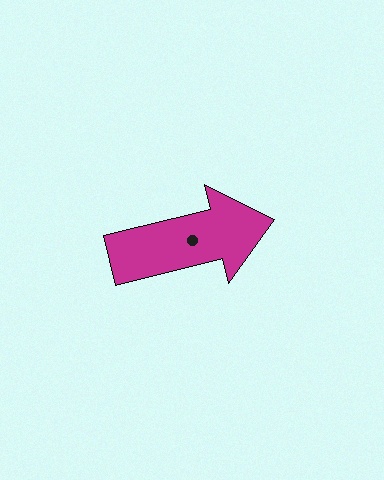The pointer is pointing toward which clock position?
Roughly 3 o'clock.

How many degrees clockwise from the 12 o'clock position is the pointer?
Approximately 76 degrees.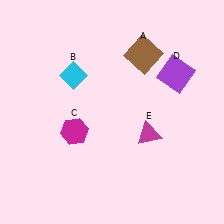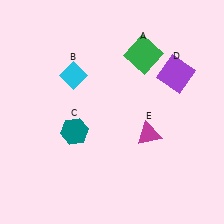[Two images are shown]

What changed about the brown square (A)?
In Image 1, A is brown. In Image 2, it changed to green.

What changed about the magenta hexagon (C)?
In Image 1, C is magenta. In Image 2, it changed to teal.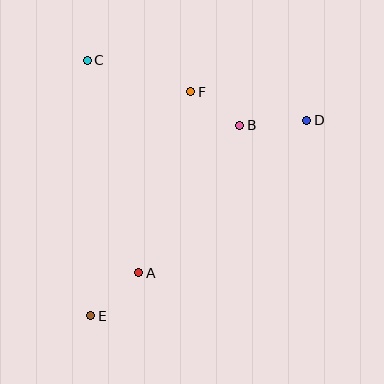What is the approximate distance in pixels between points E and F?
The distance between E and F is approximately 245 pixels.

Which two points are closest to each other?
Points B and F are closest to each other.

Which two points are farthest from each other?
Points D and E are farthest from each other.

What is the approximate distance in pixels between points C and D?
The distance between C and D is approximately 228 pixels.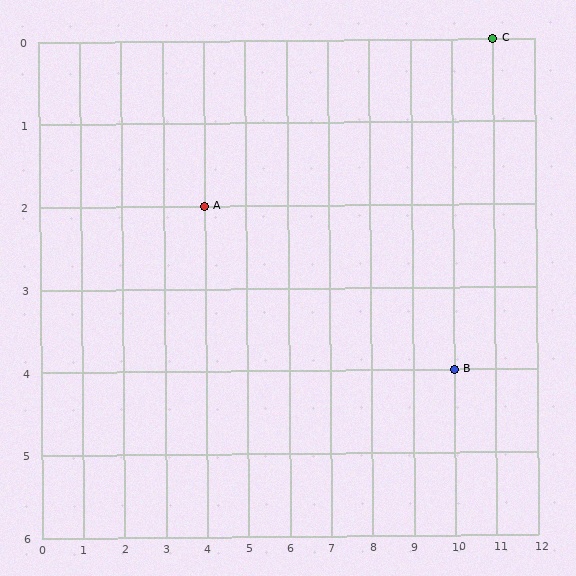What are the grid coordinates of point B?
Point B is at grid coordinates (10, 4).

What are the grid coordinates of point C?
Point C is at grid coordinates (11, 0).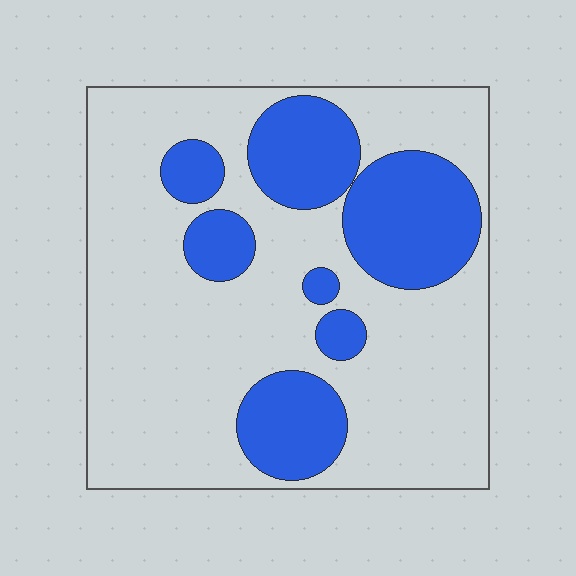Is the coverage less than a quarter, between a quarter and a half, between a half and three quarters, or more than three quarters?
Between a quarter and a half.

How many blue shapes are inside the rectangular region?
7.